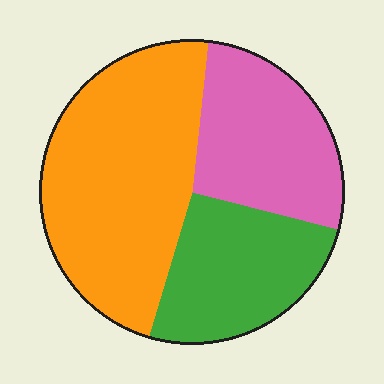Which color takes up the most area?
Orange, at roughly 45%.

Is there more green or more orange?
Orange.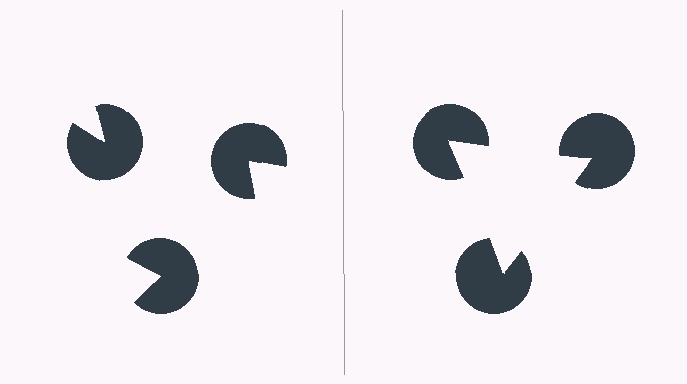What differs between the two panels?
The pac-man discs are positioned identically on both sides; only the wedge orientations differ. On the right they align to a triangle; on the left they are misaligned.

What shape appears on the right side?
An illusory triangle.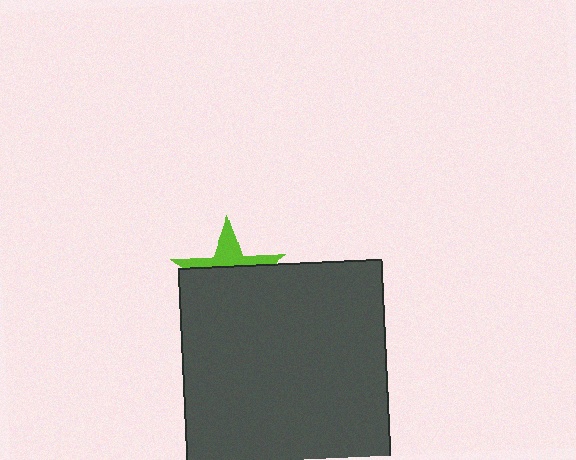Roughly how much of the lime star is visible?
A small part of it is visible (roughly 38%).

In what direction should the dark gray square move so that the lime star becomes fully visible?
The dark gray square should move down. That is the shortest direction to clear the overlap and leave the lime star fully visible.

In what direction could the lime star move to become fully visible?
The lime star could move up. That would shift it out from behind the dark gray square entirely.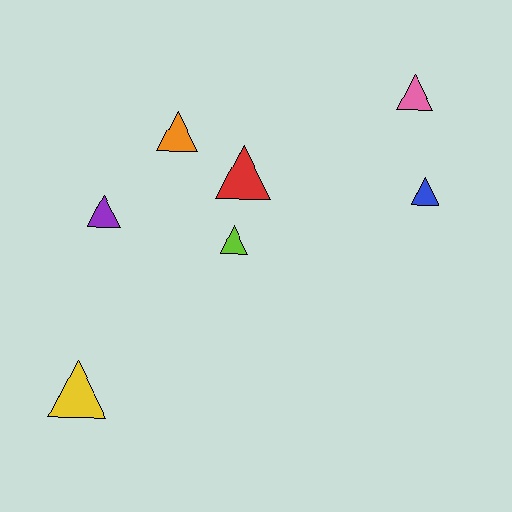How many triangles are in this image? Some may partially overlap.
There are 7 triangles.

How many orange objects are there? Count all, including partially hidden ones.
There is 1 orange object.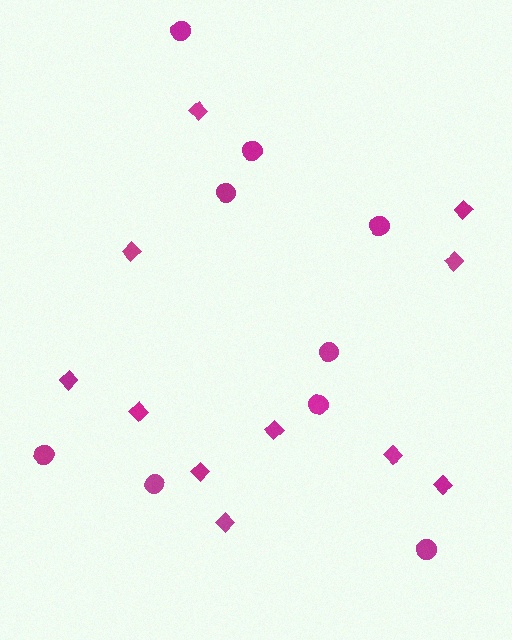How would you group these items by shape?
There are 2 groups: one group of diamonds (11) and one group of circles (9).